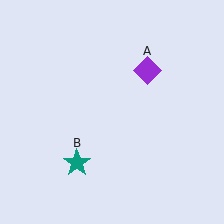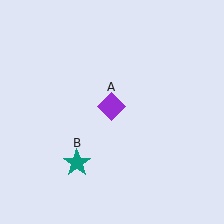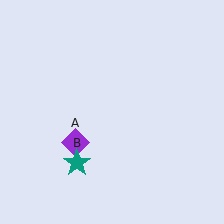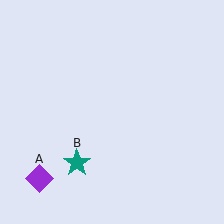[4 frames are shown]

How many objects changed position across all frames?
1 object changed position: purple diamond (object A).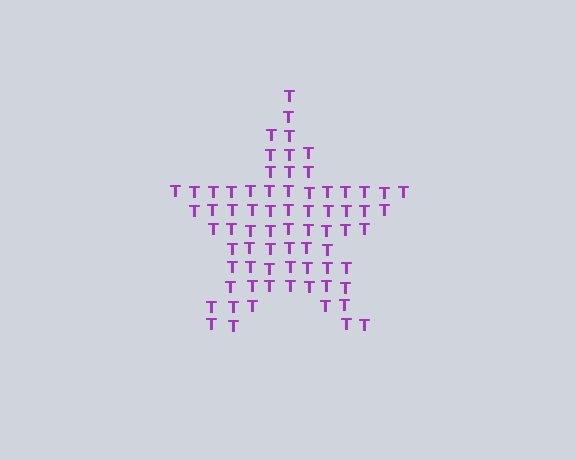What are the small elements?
The small elements are letter T's.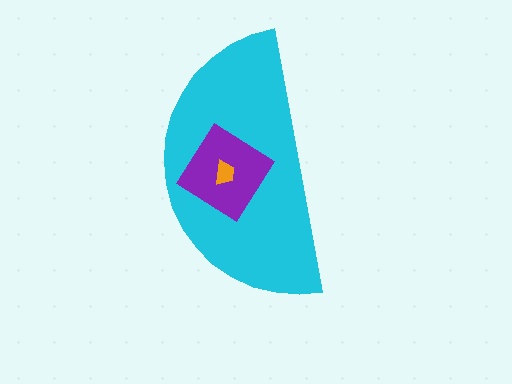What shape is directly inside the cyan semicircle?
The purple diamond.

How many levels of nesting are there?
3.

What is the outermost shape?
The cyan semicircle.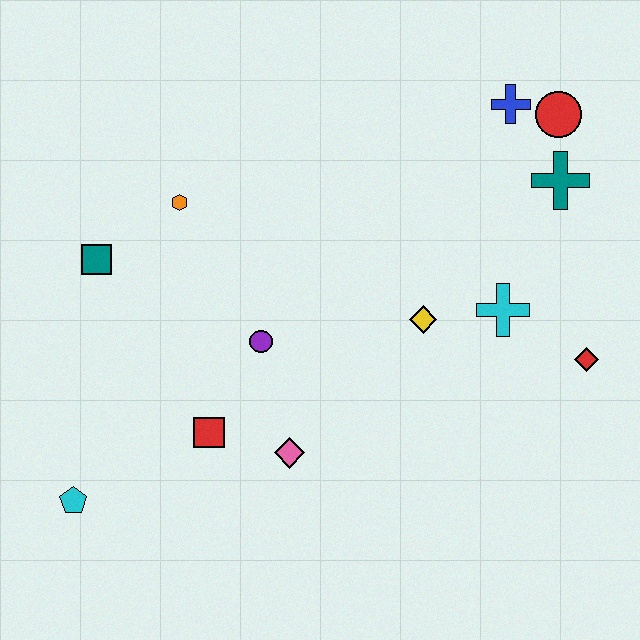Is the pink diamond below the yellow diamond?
Yes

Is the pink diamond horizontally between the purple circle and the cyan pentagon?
No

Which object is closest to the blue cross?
The red circle is closest to the blue cross.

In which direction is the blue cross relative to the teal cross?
The blue cross is above the teal cross.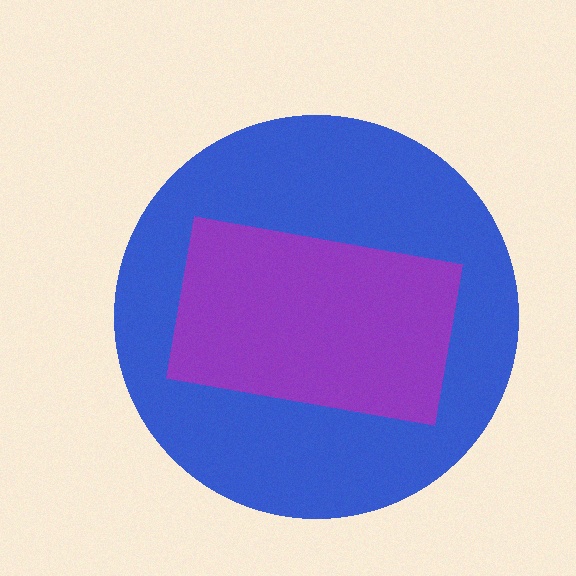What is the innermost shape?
The purple rectangle.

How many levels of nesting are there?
2.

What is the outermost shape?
The blue circle.